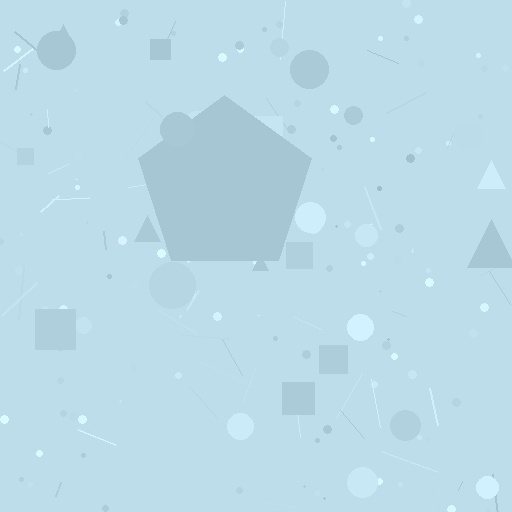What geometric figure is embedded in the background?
A pentagon is embedded in the background.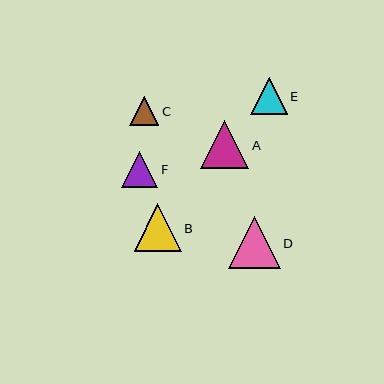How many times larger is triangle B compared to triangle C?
Triangle B is approximately 1.6 times the size of triangle C.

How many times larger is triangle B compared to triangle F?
Triangle B is approximately 1.3 times the size of triangle F.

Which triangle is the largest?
Triangle D is the largest with a size of approximately 52 pixels.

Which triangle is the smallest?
Triangle C is the smallest with a size of approximately 29 pixels.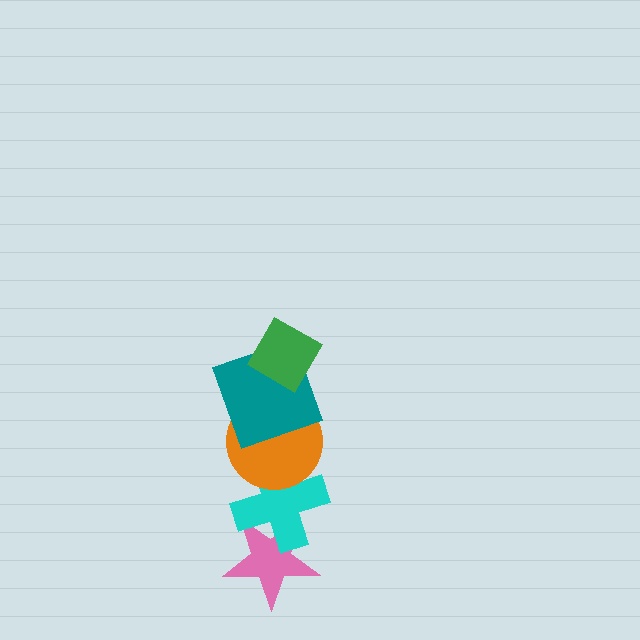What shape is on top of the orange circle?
The teal square is on top of the orange circle.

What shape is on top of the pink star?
The cyan cross is on top of the pink star.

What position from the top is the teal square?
The teal square is 2nd from the top.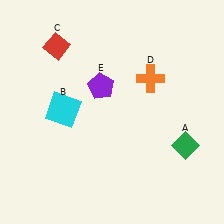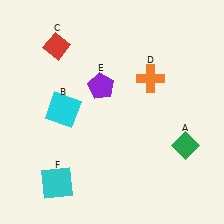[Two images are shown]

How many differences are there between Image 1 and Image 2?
There is 1 difference between the two images.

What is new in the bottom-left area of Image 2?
A cyan square (F) was added in the bottom-left area of Image 2.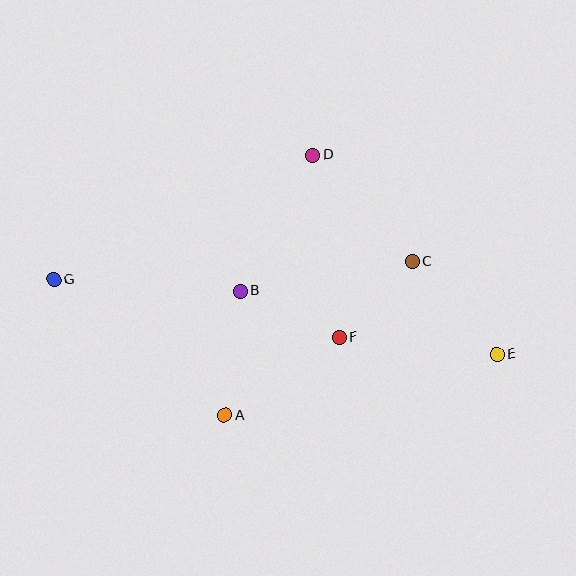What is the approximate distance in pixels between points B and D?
The distance between B and D is approximately 154 pixels.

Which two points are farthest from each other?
Points E and G are farthest from each other.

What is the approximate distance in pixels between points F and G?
The distance between F and G is approximately 291 pixels.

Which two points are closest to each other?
Points C and F are closest to each other.